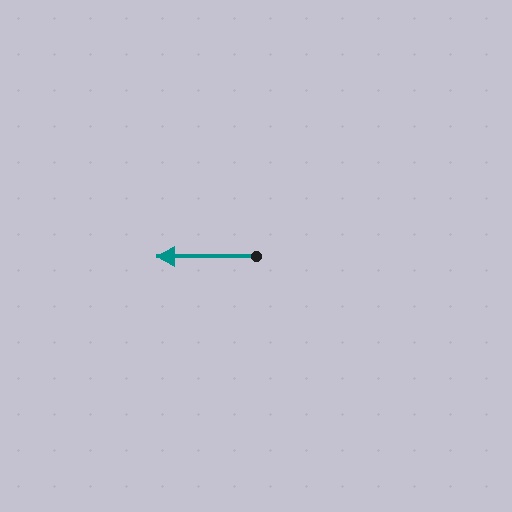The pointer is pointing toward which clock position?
Roughly 9 o'clock.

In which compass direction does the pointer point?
West.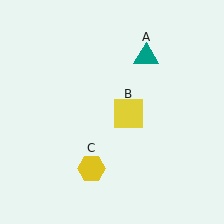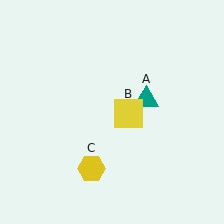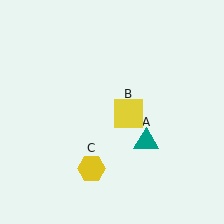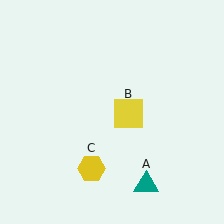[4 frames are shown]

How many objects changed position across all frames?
1 object changed position: teal triangle (object A).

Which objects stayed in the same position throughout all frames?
Yellow square (object B) and yellow hexagon (object C) remained stationary.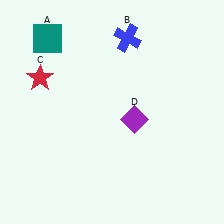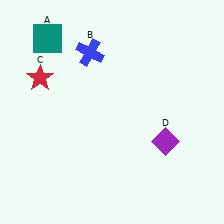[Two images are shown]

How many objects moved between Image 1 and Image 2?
2 objects moved between the two images.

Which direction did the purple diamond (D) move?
The purple diamond (D) moved right.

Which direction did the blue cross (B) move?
The blue cross (B) moved left.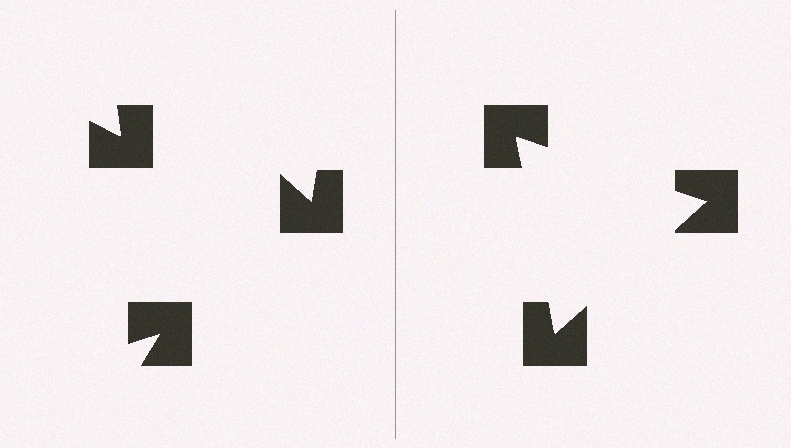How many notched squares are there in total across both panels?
6 — 3 on each side.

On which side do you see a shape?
An illusory triangle appears on the right side. On the left side the wedge cuts are rotated, so no coherent shape forms.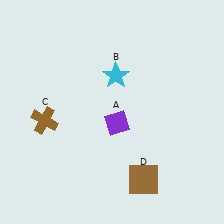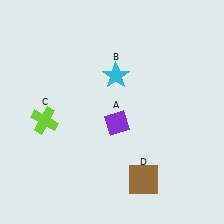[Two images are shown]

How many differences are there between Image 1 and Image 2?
There is 1 difference between the two images.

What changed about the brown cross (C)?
In Image 1, C is brown. In Image 2, it changed to lime.